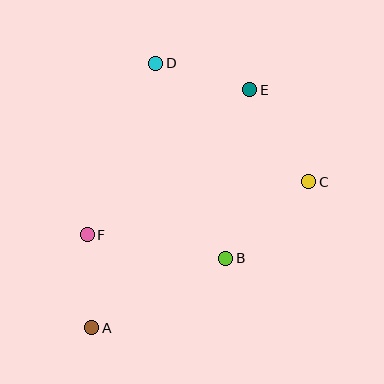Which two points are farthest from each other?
Points A and E are farthest from each other.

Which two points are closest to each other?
Points A and F are closest to each other.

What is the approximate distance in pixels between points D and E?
The distance between D and E is approximately 98 pixels.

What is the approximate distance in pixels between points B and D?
The distance between B and D is approximately 207 pixels.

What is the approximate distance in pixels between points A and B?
The distance between A and B is approximately 151 pixels.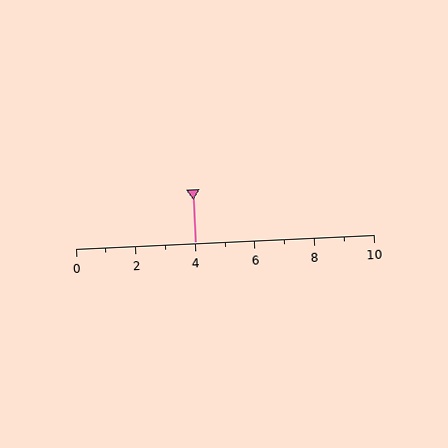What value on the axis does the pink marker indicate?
The marker indicates approximately 4.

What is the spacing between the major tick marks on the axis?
The major ticks are spaced 2 apart.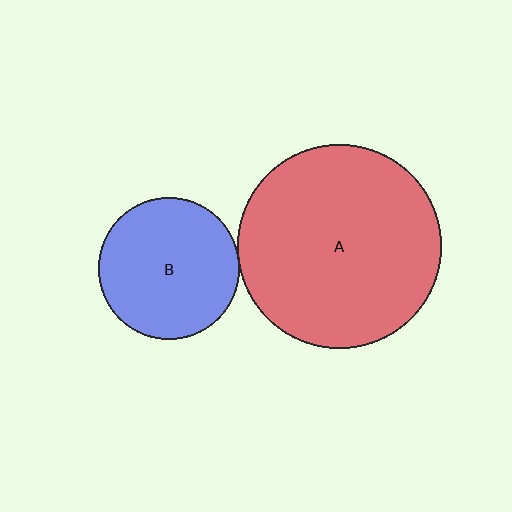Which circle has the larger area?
Circle A (red).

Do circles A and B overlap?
Yes.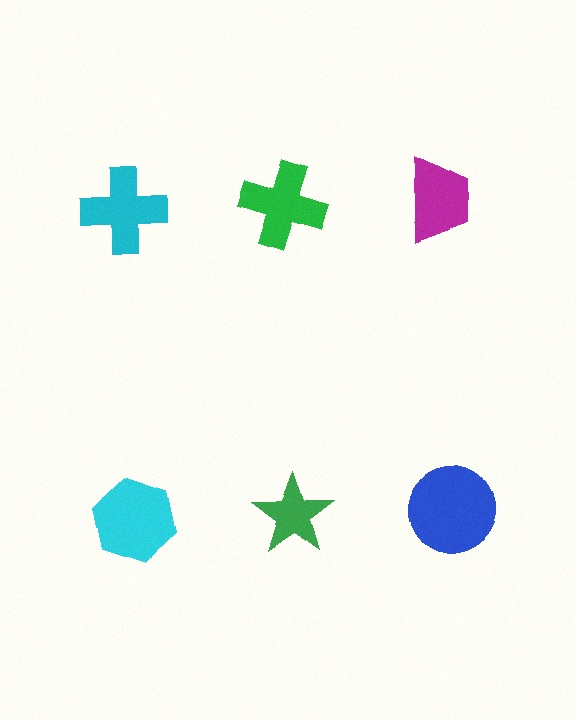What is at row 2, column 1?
A cyan hexagon.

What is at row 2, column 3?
A blue circle.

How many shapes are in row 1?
3 shapes.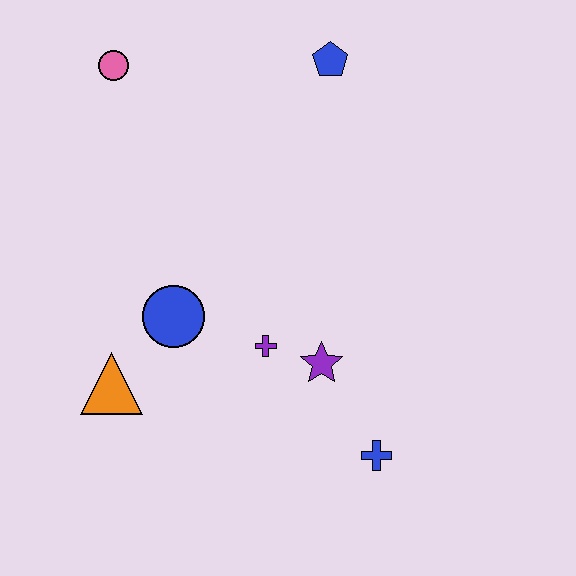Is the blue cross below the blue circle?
Yes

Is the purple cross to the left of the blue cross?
Yes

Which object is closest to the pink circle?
The blue pentagon is closest to the pink circle.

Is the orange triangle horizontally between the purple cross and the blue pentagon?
No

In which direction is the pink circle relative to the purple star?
The pink circle is above the purple star.